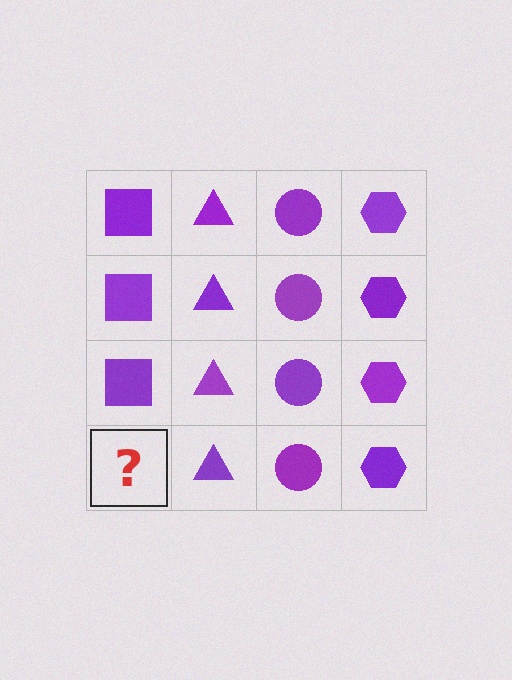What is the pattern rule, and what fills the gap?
The rule is that each column has a consistent shape. The gap should be filled with a purple square.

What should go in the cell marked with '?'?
The missing cell should contain a purple square.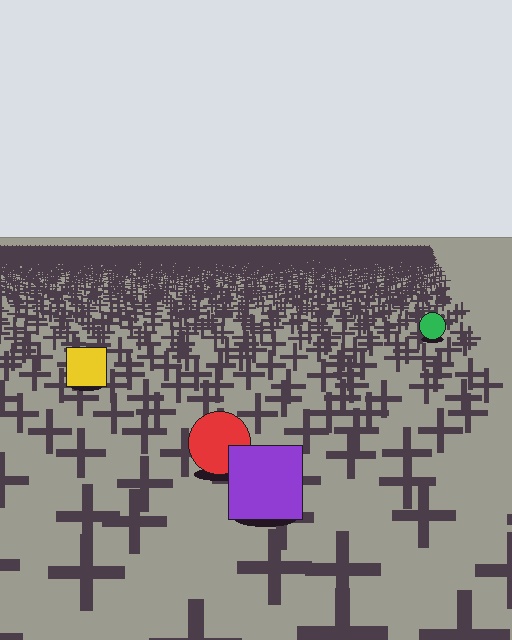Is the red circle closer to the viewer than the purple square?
No. The purple square is closer — you can tell from the texture gradient: the ground texture is coarser near it.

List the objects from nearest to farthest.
From nearest to farthest: the purple square, the red circle, the yellow square, the green circle.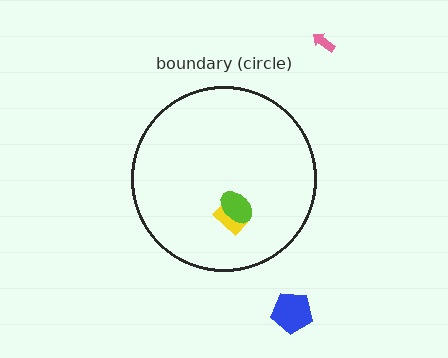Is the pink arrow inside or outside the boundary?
Outside.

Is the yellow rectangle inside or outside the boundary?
Inside.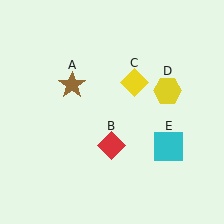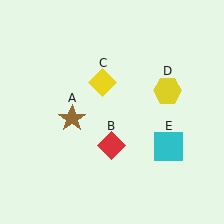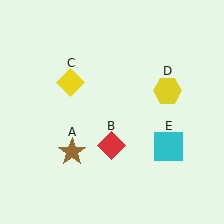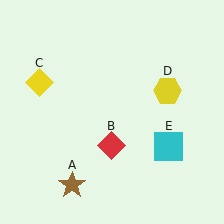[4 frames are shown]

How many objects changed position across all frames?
2 objects changed position: brown star (object A), yellow diamond (object C).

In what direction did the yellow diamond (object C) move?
The yellow diamond (object C) moved left.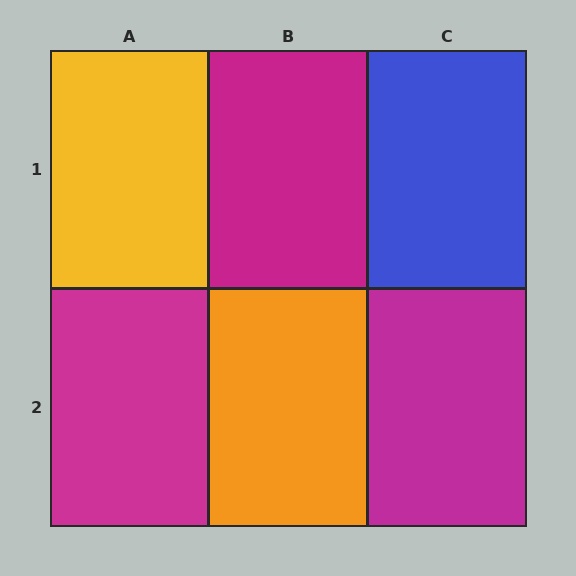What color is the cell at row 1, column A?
Yellow.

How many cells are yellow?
1 cell is yellow.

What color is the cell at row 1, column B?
Magenta.